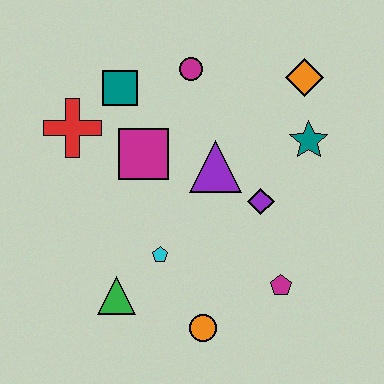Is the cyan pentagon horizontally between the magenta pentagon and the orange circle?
No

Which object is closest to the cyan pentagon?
The green triangle is closest to the cyan pentagon.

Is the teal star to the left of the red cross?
No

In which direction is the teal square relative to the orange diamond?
The teal square is to the left of the orange diamond.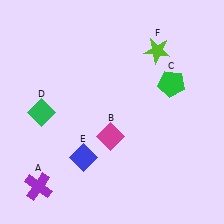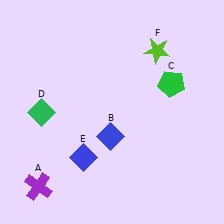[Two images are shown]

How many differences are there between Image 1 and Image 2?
There is 1 difference between the two images.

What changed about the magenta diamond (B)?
In Image 1, B is magenta. In Image 2, it changed to blue.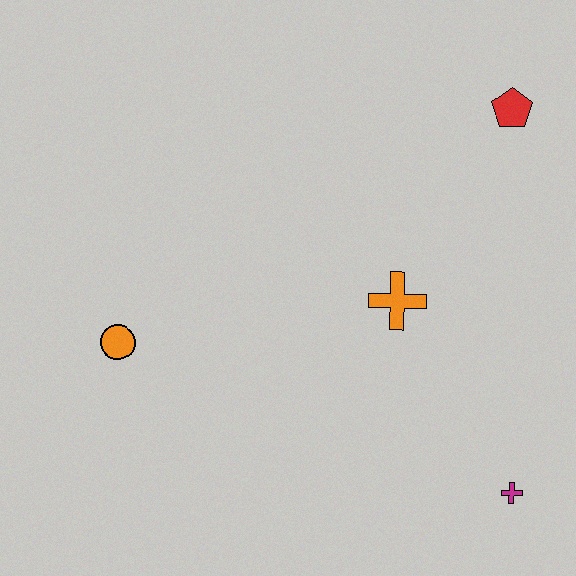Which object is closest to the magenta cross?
The orange cross is closest to the magenta cross.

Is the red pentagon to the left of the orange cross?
No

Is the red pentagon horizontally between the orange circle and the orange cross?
No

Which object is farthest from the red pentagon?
The orange circle is farthest from the red pentagon.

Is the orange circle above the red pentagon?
No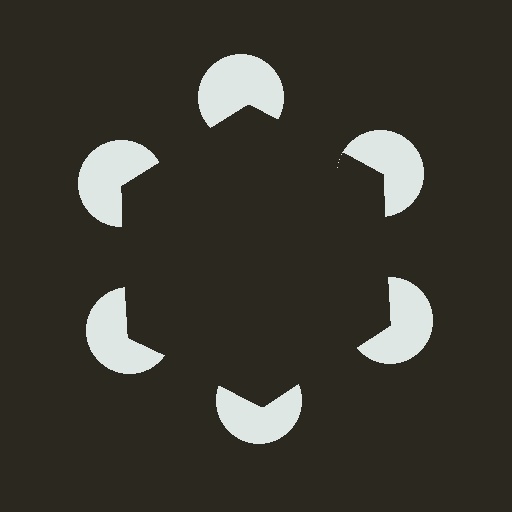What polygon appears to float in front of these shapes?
An illusory hexagon — its edges are inferred from the aligned wedge cuts in the pac-man discs, not physically drawn.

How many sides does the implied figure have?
6 sides.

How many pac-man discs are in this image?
There are 6 — one at each vertex of the illusory hexagon.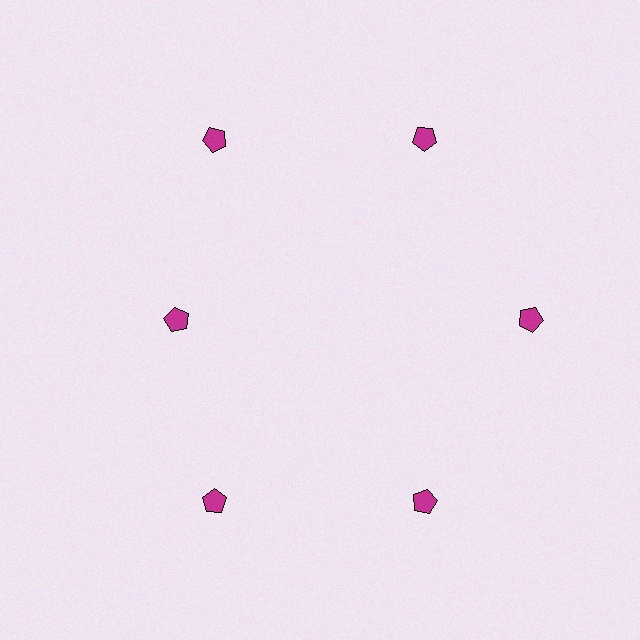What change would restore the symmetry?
The symmetry would be restored by moving it outward, back onto the ring so that all 6 pentagons sit at equal angles and equal distance from the center.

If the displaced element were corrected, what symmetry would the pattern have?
It would have 6-fold rotational symmetry — the pattern would map onto itself every 60 degrees.